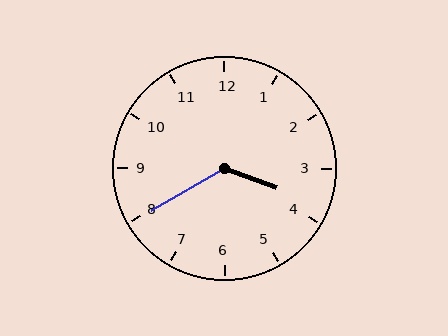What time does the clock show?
3:40.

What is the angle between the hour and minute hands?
Approximately 130 degrees.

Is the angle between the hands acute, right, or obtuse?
It is obtuse.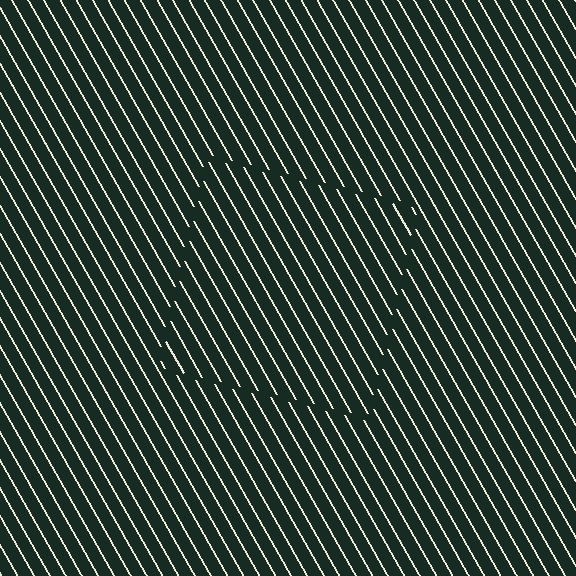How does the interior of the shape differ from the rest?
The interior of the shape contains the same grating, shifted by half a period — the contour is defined by the phase discontinuity where line-ends from the inner and outer gratings abut.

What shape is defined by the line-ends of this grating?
An illusory square. The interior of the shape contains the same grating, shifted by half a period — the contour is defined by the phase discontinuity where line-ends from the inner and outer gratings abut.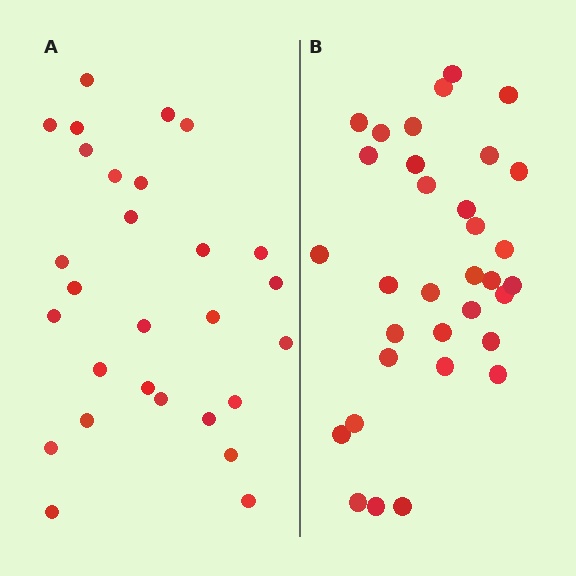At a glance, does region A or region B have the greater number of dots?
Region B (the right region) has more dots.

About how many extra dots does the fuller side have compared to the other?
Region B has about 5 more dots than region A.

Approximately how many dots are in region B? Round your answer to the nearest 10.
About 30 dots. (The exact count is 33, which rounds to 30.)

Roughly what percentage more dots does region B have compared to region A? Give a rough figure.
About 20% more.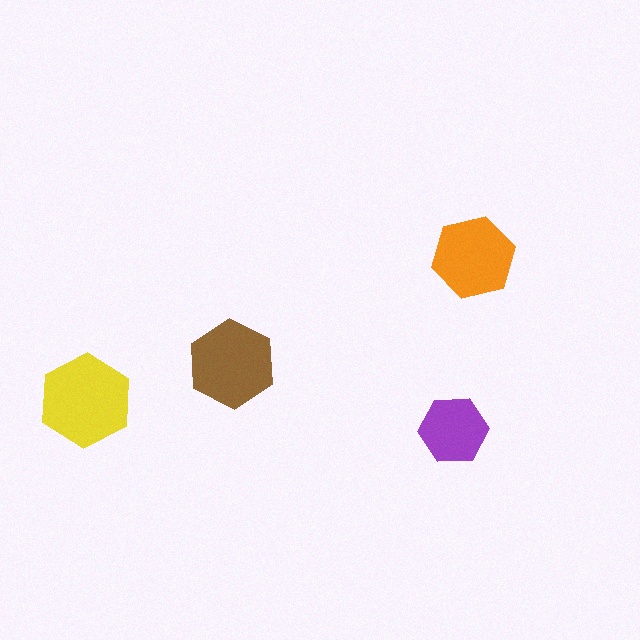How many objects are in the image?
There are 4 objects in the image.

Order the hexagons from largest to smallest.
the yellow one, the brown one, the orange one, the purple one.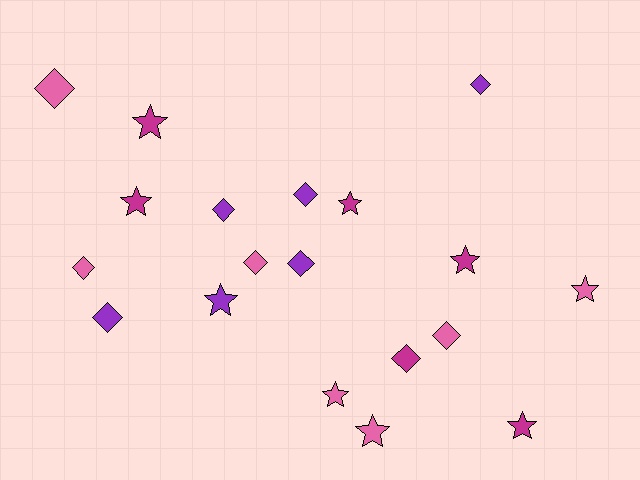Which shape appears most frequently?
Diamond, with 10 objects.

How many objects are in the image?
There are 19 objects.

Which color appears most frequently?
Pink, with 7 objects.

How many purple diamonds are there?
There are 5 purple diamonds.